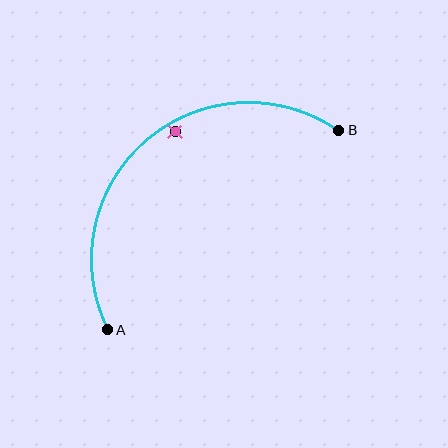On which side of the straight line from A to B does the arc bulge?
The arc bulges above and to the left of the straight line connecting A and B.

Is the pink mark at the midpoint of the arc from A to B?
No — the pink mark does not lie on the arc at all. It sits slightly inside the curve.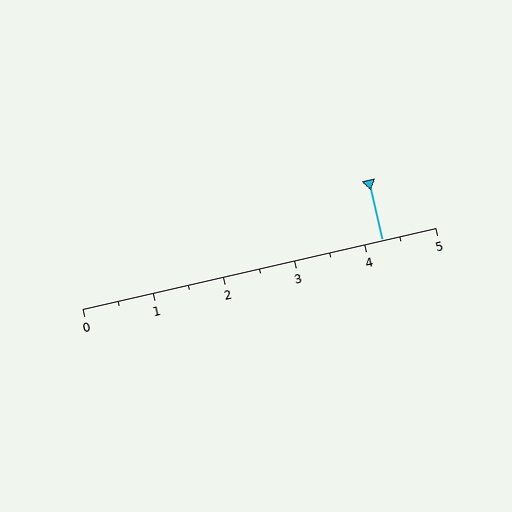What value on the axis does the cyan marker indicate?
The marker indicates approximately 4.2.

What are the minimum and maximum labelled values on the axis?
The axis runs from 0 to 5.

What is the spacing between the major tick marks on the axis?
The major ticks are spaced 1 apart.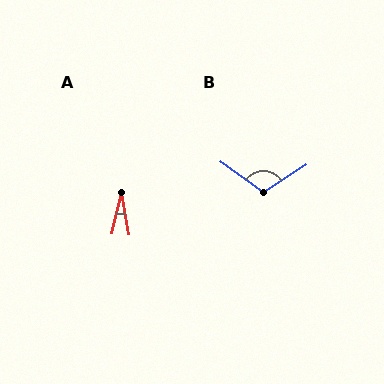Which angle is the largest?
B, at approximately 111 degrees.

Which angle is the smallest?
A, at approximately 24 degrees.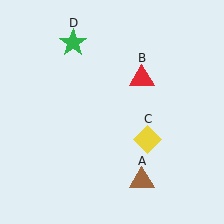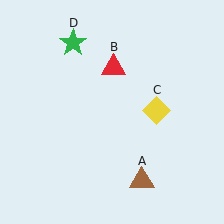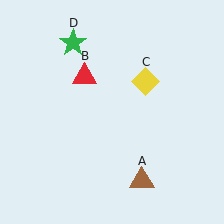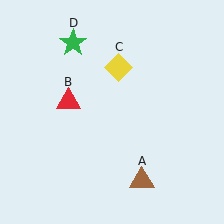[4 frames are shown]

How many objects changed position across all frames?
2 objects changed position: red triangle (object B), yellow diamond (object C).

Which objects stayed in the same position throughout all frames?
Brown triangle (object A) and green star (object D) remained stationary.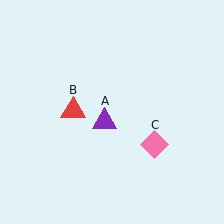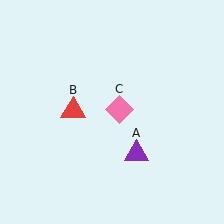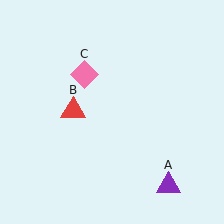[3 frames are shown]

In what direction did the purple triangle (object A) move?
The purple triangle (object A) moved down and to the right.